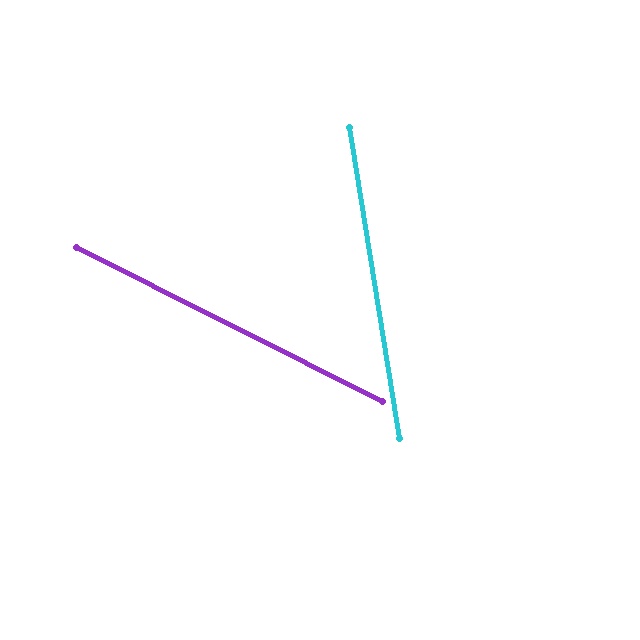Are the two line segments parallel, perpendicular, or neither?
Neither parallel nor perpendicular — they differ by about 54°.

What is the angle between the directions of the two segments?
Approximately 54 degrees.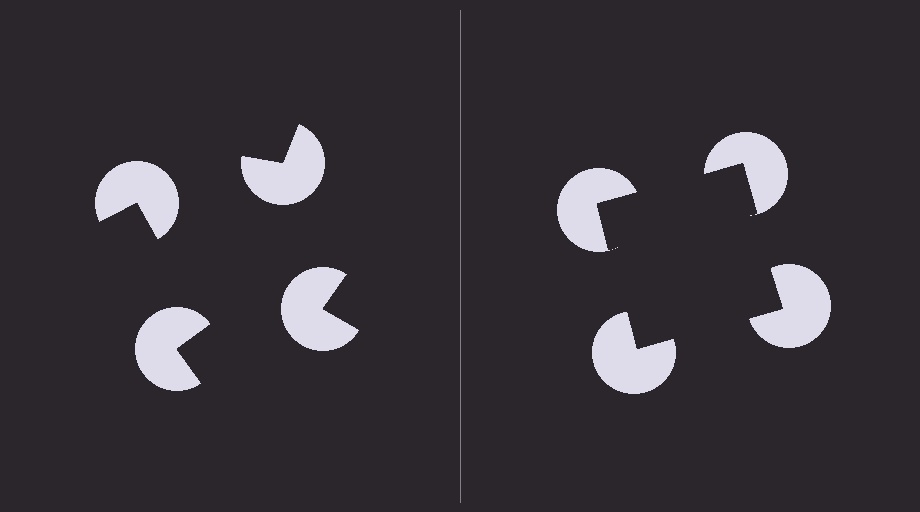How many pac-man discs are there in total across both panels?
8 — 4 on each side.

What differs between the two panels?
The pac-man discs are positioned identically on both sides; only the wedge orientations differ. On the right they align to a square; on the left they are misaligned.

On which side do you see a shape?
An illusory square appears on the right side. On the left side the wedge cuts are rotated, so no coherent shape forms.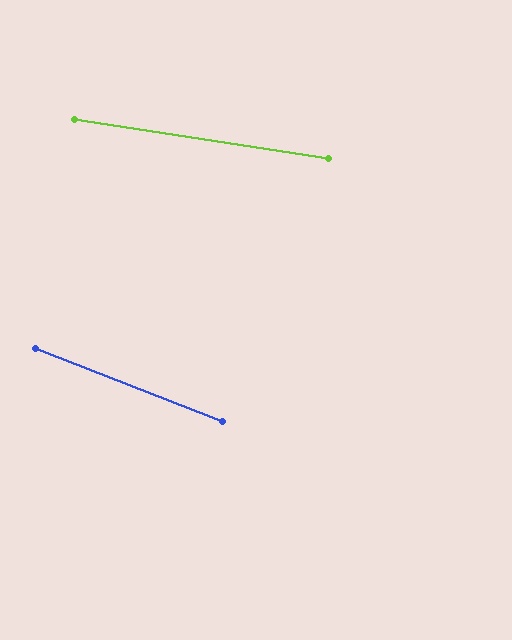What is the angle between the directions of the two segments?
Approximately 13 degrees.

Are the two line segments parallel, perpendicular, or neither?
Neither parallel nor perpendicular — they differ by about 13°.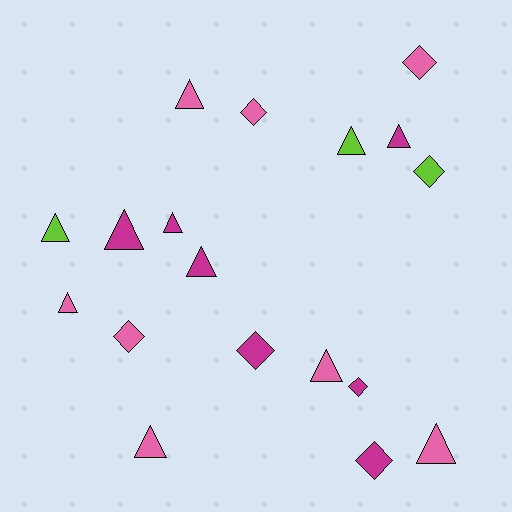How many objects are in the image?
There are 18 objects.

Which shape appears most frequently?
Triangle, with 11 objects.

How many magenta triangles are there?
There are 4 magenta triangles.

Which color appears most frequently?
Pink, with 8 objects.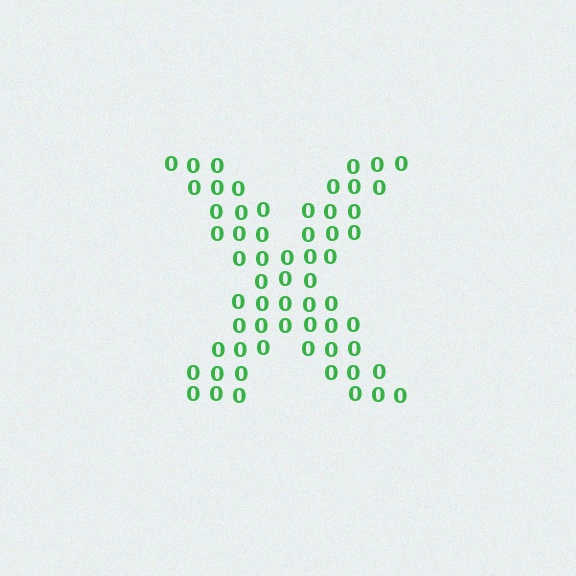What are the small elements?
The small elements are digit 0's.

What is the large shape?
The large shape is the letter X.